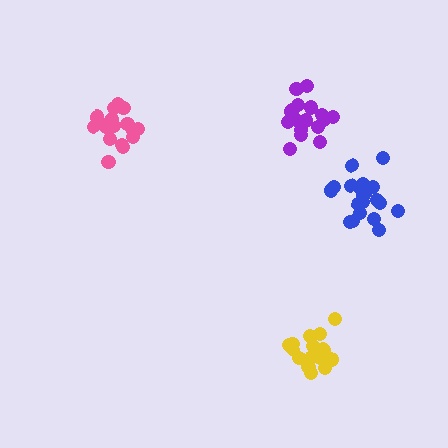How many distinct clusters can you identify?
There are 4 distinct clusters.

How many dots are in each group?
Group 1: 20 dots, Group 2: 16 dots, Group 3: 20 dots, Group 4: 20 dots (76 total).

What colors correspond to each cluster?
The clusters are colored: blue, yellow, pink, purple.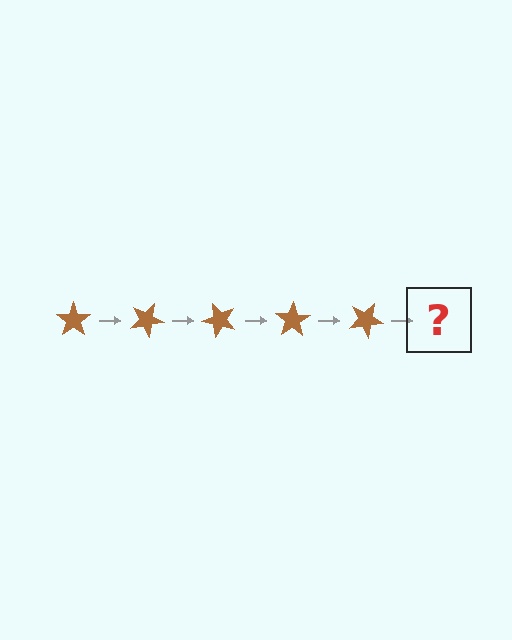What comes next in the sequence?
The next element should be a brown star rotated 125 degrees.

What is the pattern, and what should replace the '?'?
The pattern is that the star rotates 25 degrees each step. The '?' should be a brown star rotated 125 degrees.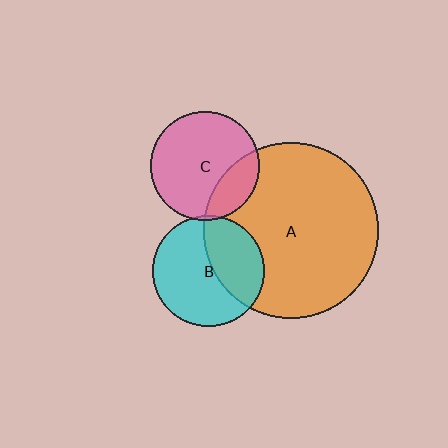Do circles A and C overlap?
Yes.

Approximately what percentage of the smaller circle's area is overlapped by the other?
Approximately 20%.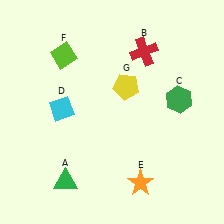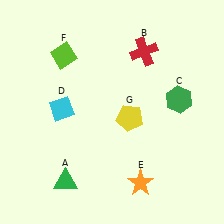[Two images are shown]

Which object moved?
The yellow pentagon (G) moved down.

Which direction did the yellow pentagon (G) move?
The yellow pentagon (G) moved down.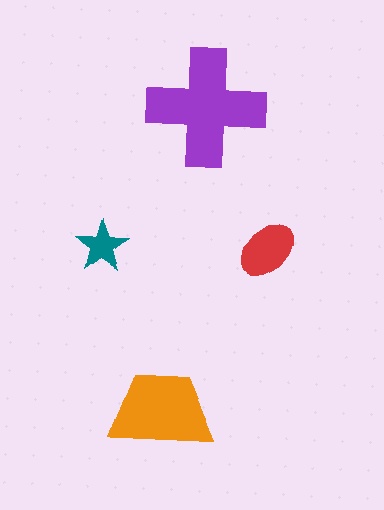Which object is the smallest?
The teal star.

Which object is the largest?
The purple cross.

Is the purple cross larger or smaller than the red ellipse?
Larger.